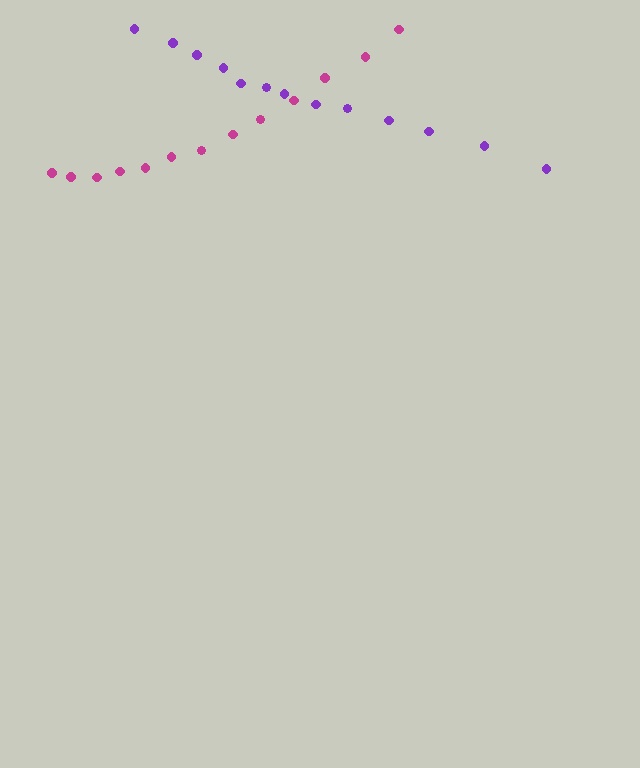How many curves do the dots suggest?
There are 2 distinct paths.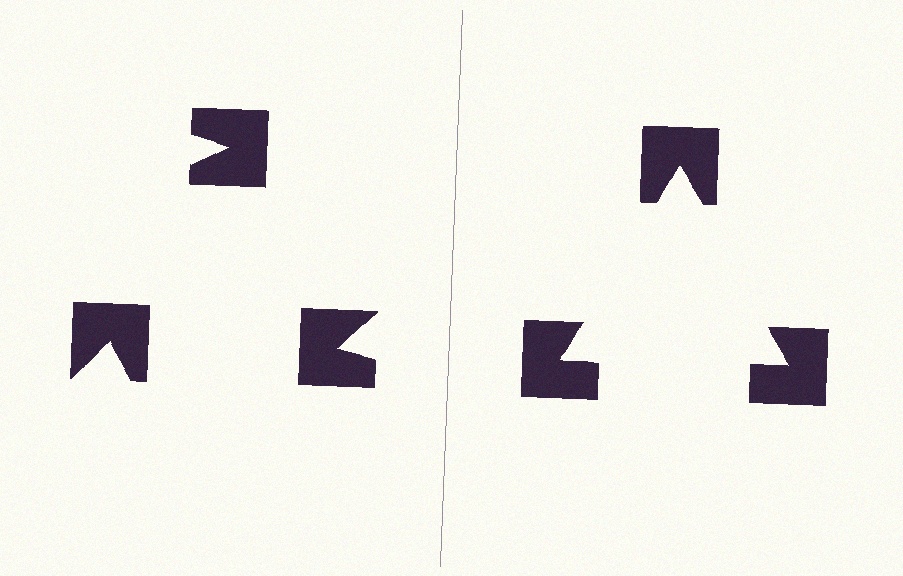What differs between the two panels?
The notched squares are positioned identically on both sides; only the wedge orientations differ. On the right they align to a triangle; on the left they are misaligned.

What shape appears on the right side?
An illusory triangle.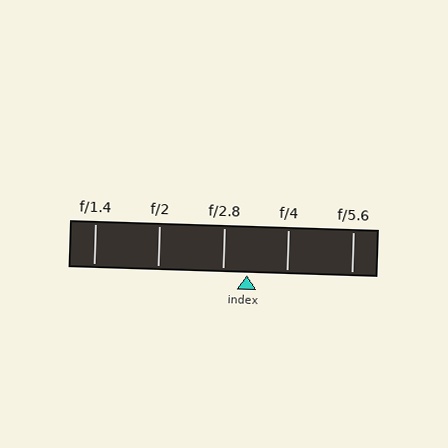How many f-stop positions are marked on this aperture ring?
There are 5 f-stop positions marked.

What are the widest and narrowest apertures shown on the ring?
The widest aperture shown is f/1.4 and the narrowest is f/5.6.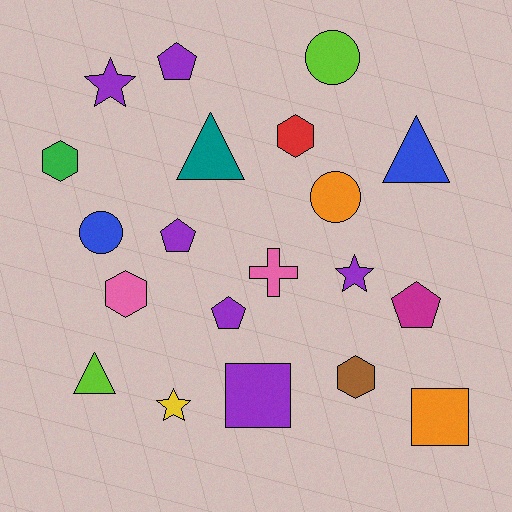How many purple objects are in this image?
There are 6 purple objects.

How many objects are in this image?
There are 20 objects.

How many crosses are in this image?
There is 1 cross.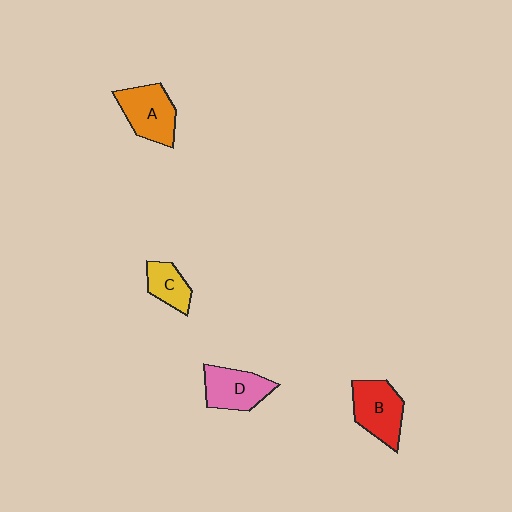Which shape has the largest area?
Shape B (red).